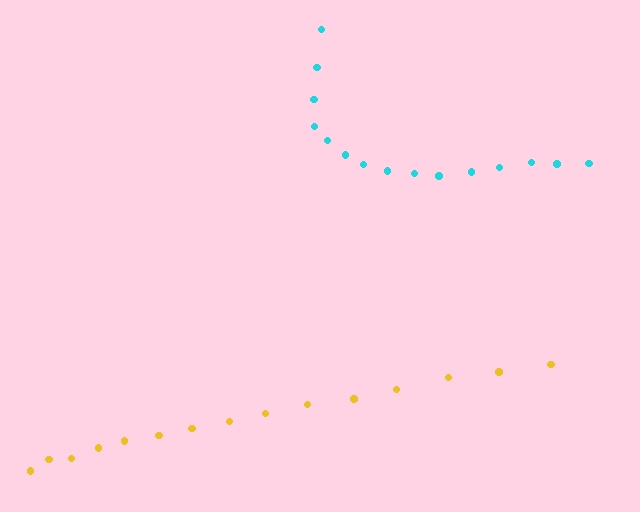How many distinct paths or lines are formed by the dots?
There are 2 distinct paths.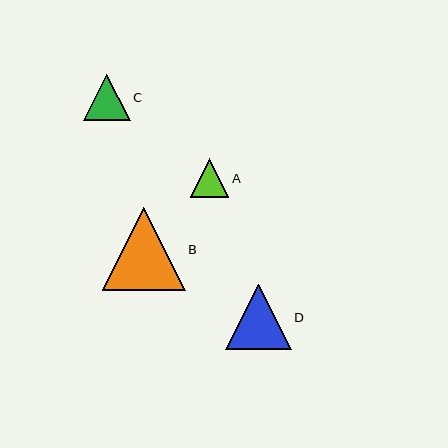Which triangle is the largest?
Triangle B is the largest with a size of approximately 83 pixels.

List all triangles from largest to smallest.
From largest to smallest: B, D, C, A.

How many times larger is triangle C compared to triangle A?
Triangle C is approximately 1.2 times the size of triangle A.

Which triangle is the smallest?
Triangle A is the smallest with a size of approximately 39 pixels.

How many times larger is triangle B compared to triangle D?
Triangle B is approximately 1.3 times the size of triangle D.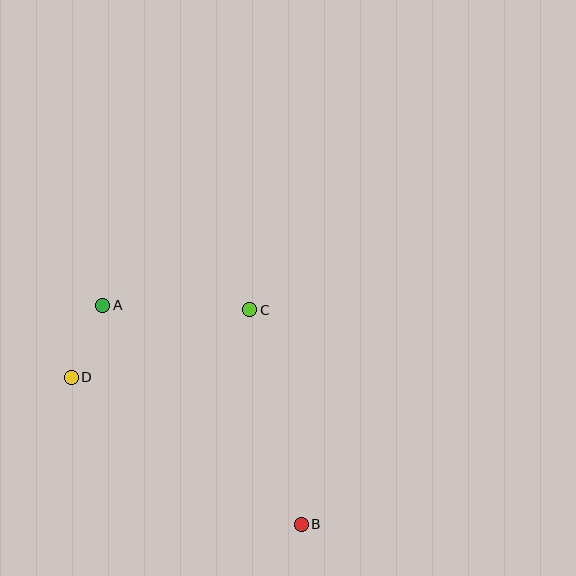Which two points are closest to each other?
Points A and D are closest to each other.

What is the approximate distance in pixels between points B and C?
The distance between B and C is approximately 221 pixels.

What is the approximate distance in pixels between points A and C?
The distance between A and C is approximately 147 pixels.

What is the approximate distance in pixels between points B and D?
The distance between B and D is approximately 273 pixels.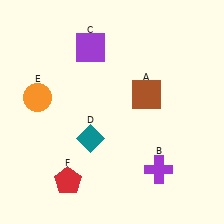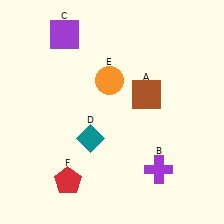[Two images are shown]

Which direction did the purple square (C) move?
The purple square (C) moved left.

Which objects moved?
The objects that moved are: the purple square (C), the orange circle (E).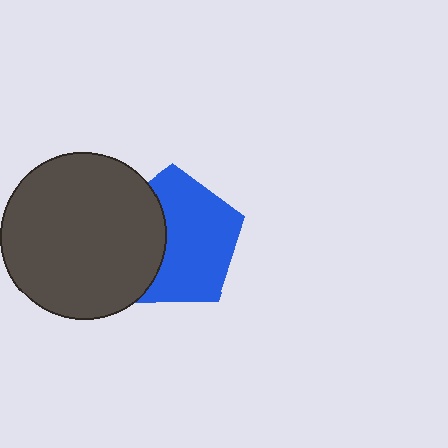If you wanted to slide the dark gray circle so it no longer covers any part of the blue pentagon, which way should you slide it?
Slide it left — that is the most direct way to separate the two shapes.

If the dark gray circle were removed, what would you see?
You would see the complete blue pentagon.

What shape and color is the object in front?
The object in front is a dark gray circle.